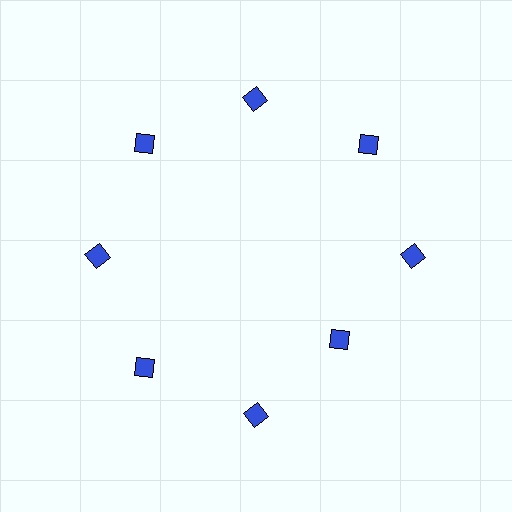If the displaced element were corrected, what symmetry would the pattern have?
It would have 8-fold rotational symmetry — the pattern would map onto itself every 45 degrees.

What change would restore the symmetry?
The symmetry would be restored by moving it outward, back onto the ring so that all 8 diamonds sit at equal angles and equal distance from the center.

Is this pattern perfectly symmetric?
No. The 8 blue diamonds are arranged in a ring, but one element near the 4 o'clock position is pulled inward toward the center, breaking the 8-fold rotational symmetry.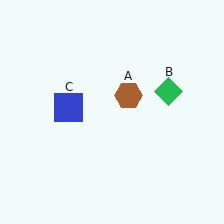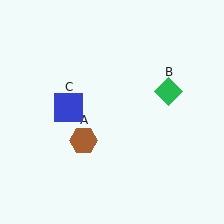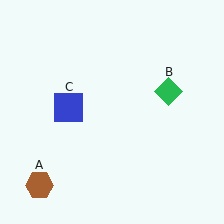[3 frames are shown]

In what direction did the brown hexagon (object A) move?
The brown hexagon (object A) moved down and to the left.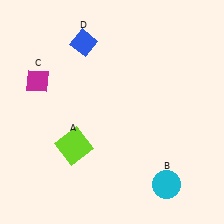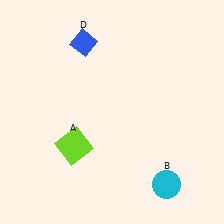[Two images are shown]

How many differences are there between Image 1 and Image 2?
There is 1 difference between the two images.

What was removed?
The magenta diamond (C) was removed in Image 2.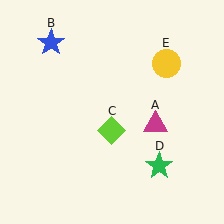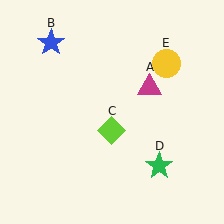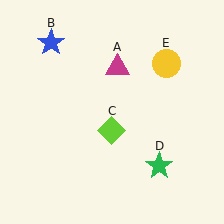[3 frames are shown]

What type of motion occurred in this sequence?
The magenta triangle (object A) rotated counterclockwise around the center of the scene.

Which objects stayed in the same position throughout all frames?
Blue star (object B) and lime diamond (object C) and green star (object D) and yellow circle (object E) remained stationary.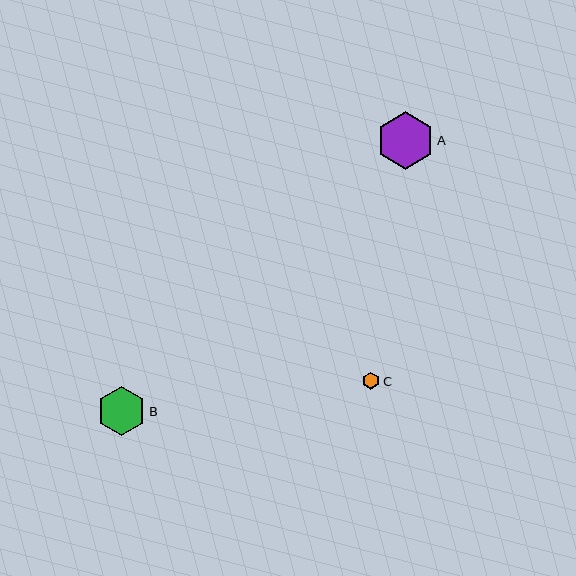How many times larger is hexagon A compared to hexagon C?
Hexagon A is approximately 3.4 times the size of hexagon C.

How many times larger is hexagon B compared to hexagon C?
Hexagon B is approximately 2.9 times the size of hexagon C.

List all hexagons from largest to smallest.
From largest to smallest: A, B, C.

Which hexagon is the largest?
Hexagon A is the largest with a size of approximately 58 pixels.